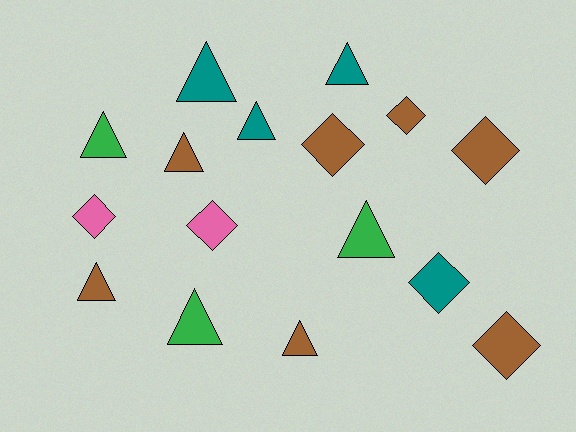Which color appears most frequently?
Brown, with 7 objects.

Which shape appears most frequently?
Triangle, with 9 objects.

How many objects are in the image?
There are 16 objects.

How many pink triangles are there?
There are no pink triangles.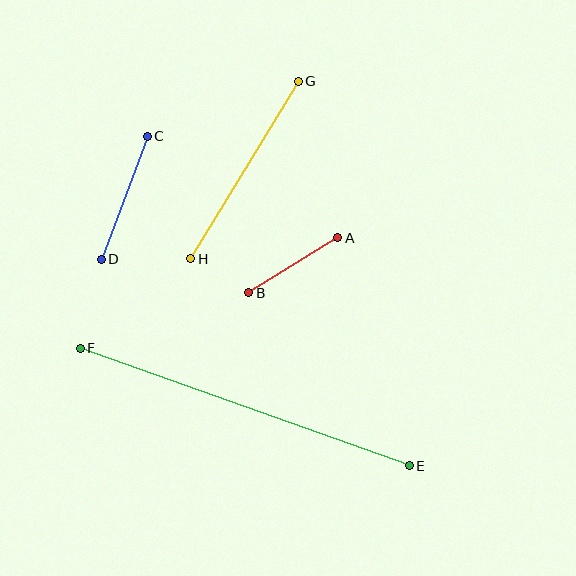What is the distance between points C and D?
The distance is approximately 131 pixels.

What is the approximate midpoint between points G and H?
The midpoint is at approximately (245, 170) pixels.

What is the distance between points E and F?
The distance is approximately 349 pixels.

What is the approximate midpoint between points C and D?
The midpoint is at approximately (124, 198) pixels.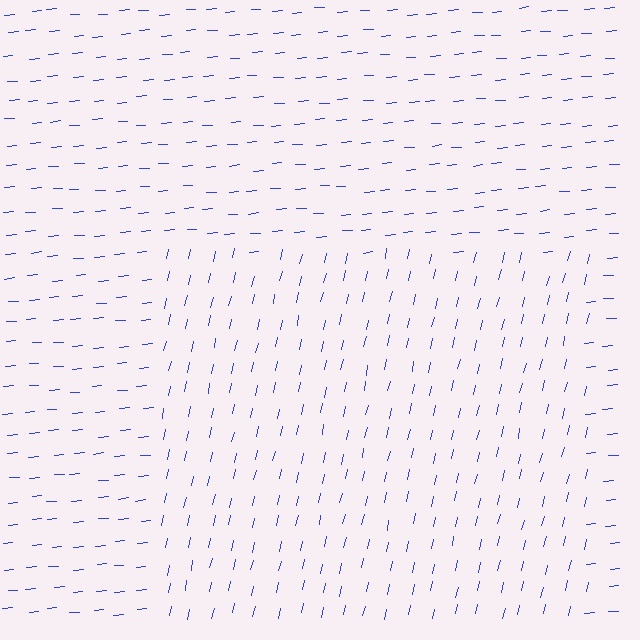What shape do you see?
I see a rectangle.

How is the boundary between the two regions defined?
The boundary is defined purely by a change in line orientation (approximately 72 degrees difference). All lines are the same color and thickness.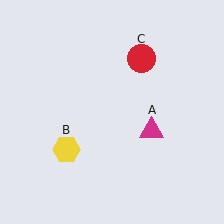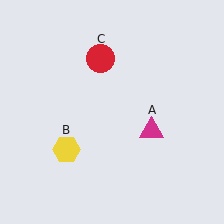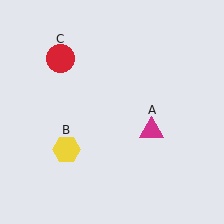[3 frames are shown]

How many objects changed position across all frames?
1 object changed position: red circle (object C).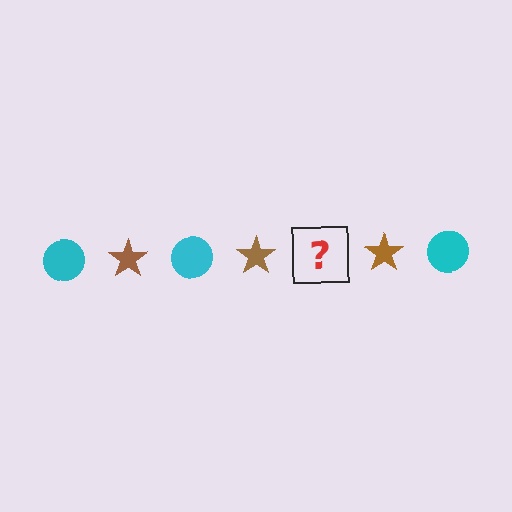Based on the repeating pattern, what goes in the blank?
The blank should be a cyan circle.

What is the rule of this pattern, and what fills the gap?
The rule is that the pattern alternates between cyan circle and brown star. The gap should be filled with a cyan circle.